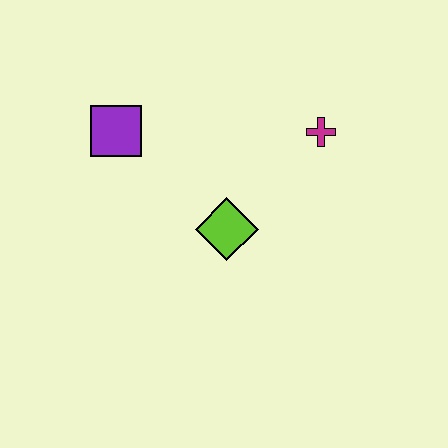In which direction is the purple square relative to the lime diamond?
The purple square is to the left of the lime diamond.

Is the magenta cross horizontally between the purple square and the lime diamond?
No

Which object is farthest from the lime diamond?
The purple square is farthest from the lime diamond.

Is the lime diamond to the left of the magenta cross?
Yes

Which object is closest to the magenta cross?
The lime diamond is closest to the magenta cross.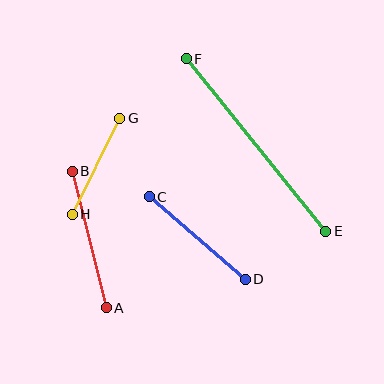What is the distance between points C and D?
The distance is approximately 127 pixels.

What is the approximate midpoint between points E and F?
The midpoint is at approximately (256, 145) pixels.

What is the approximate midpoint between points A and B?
The midpoint is at approximately (89, 240) pixels.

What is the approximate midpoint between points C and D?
The midpoint is at approximately (197, 238) pixels.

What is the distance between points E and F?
The distance is approximately 222 pixels.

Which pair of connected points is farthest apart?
Points E and F are farthest apart.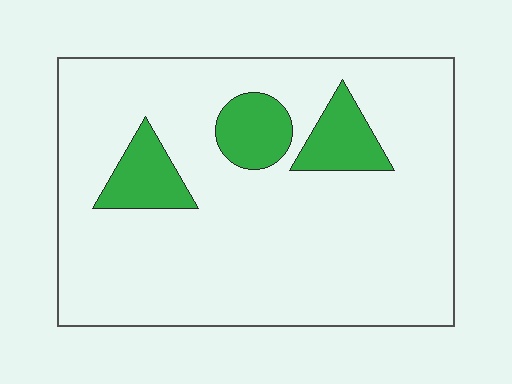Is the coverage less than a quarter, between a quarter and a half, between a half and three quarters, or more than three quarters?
Less than a quarter.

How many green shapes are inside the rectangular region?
3.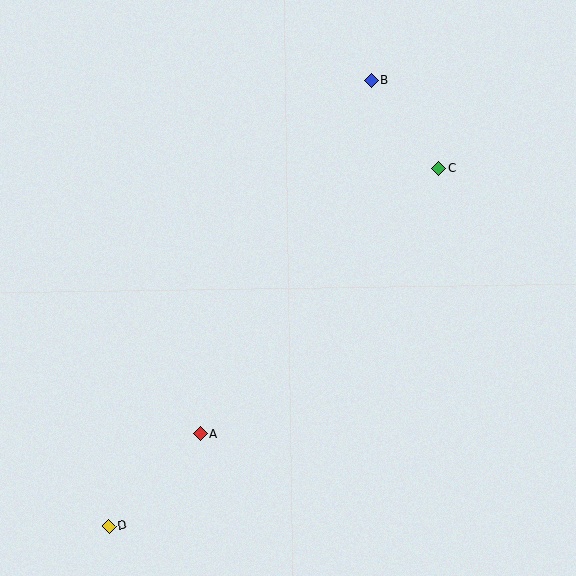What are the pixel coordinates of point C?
Point C is at (439, 168).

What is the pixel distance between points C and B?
The distance between C and B is 111 pixels.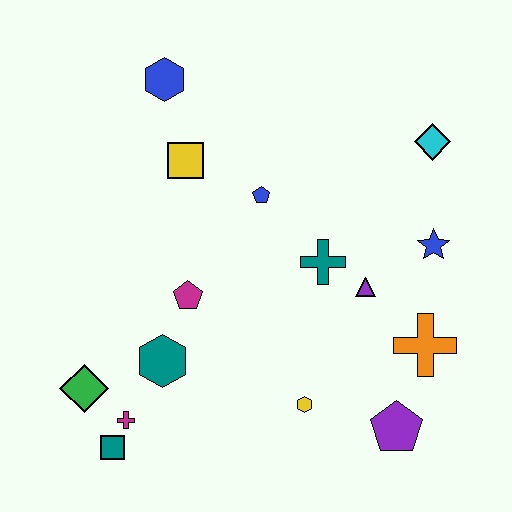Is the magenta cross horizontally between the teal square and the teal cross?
Yes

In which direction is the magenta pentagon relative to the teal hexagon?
The magenta pentagon is above the teal hexagon.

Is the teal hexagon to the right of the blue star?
No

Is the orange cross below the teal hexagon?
No